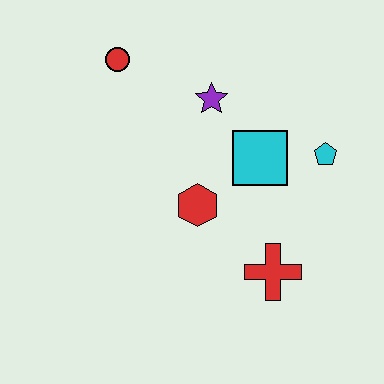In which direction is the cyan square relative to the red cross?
The cyan square is above the red cross.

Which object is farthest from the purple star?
The red cross is farthest from the purple star.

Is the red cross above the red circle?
No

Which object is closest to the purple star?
The cyan square is closest to the purple star.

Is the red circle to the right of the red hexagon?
No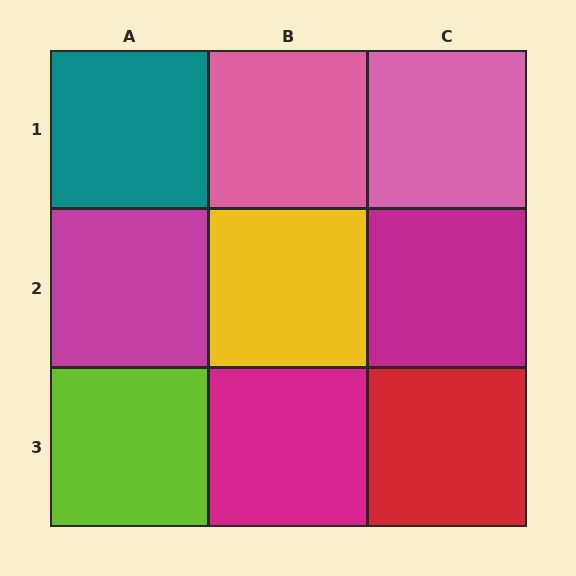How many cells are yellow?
1 cell is yellow.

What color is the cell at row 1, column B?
Pink.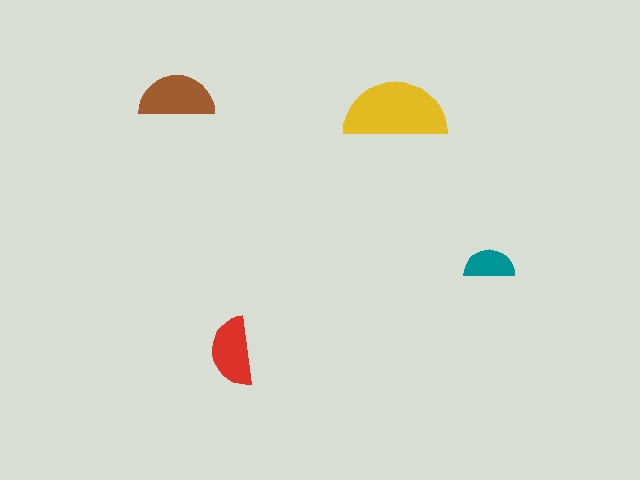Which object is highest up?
The brown semicircle is topmost.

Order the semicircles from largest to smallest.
the yellow one, the brown one, the red one, the teal one.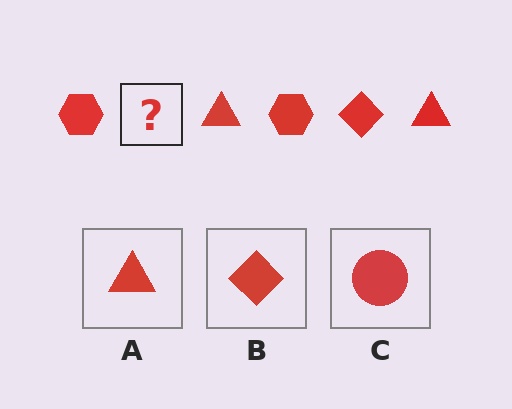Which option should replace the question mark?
Option B.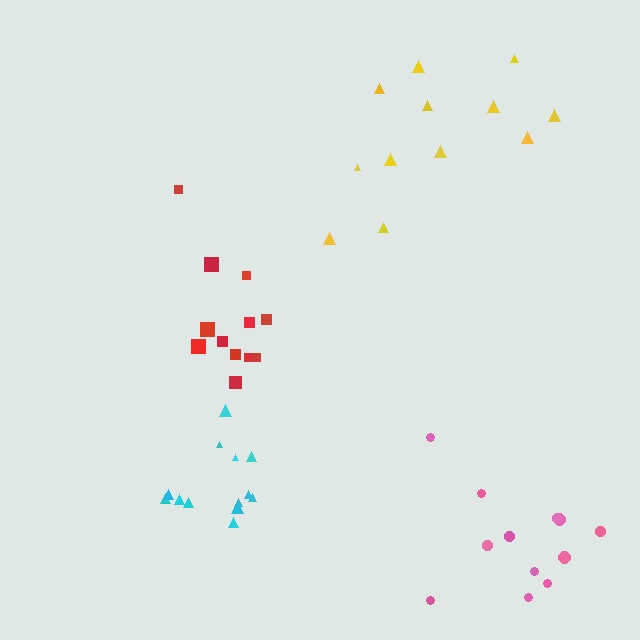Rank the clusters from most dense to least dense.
cyan, red, pink, yellow.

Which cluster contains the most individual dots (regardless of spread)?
Cyan (13).